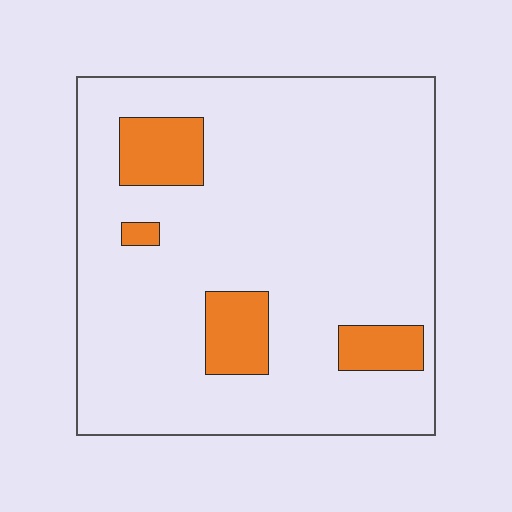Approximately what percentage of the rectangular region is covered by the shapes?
Approximately 10%.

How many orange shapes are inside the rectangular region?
4.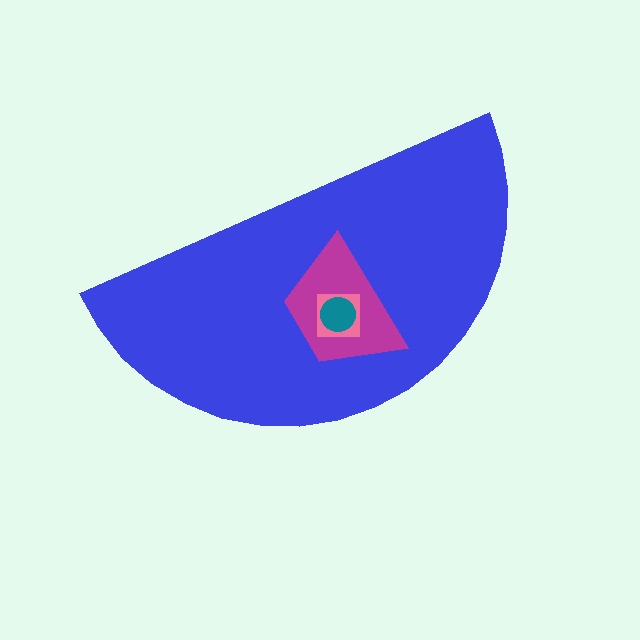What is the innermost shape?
The teal circle.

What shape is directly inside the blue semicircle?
The magenta trapezoid.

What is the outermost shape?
The blue semicircle.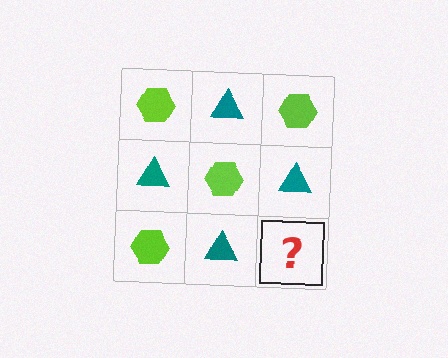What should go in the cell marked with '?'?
The missing cell should contain a lime hexagon.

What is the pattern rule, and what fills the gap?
The rule is that it alternates lime hexagon and teal triangle in a checkerboard pattern. The gap should be filled with a lime hexagon.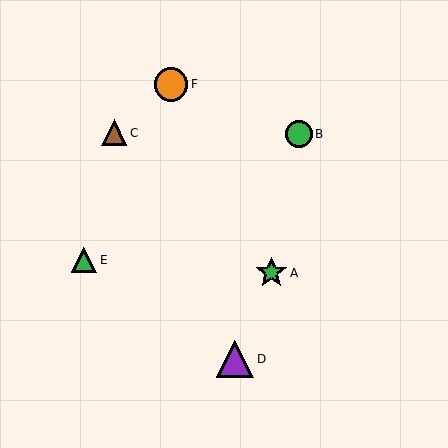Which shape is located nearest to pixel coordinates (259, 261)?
The green star (labeled A) at (271, 273) is nearest to that location.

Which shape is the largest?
The purple triangle (labeled D) is the largest.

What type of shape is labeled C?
Shape C is a brown triangle.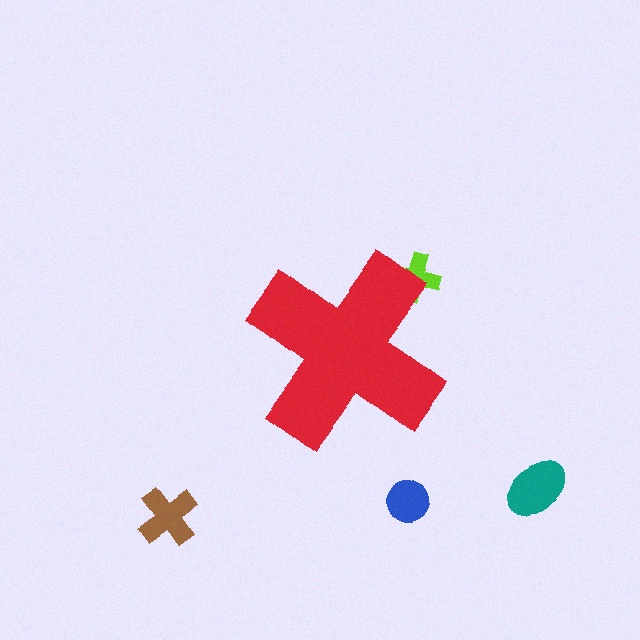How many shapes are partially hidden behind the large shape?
1 shape is partially hidden.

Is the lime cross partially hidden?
Yes, the lime cross is partially hidden behind the red cross.